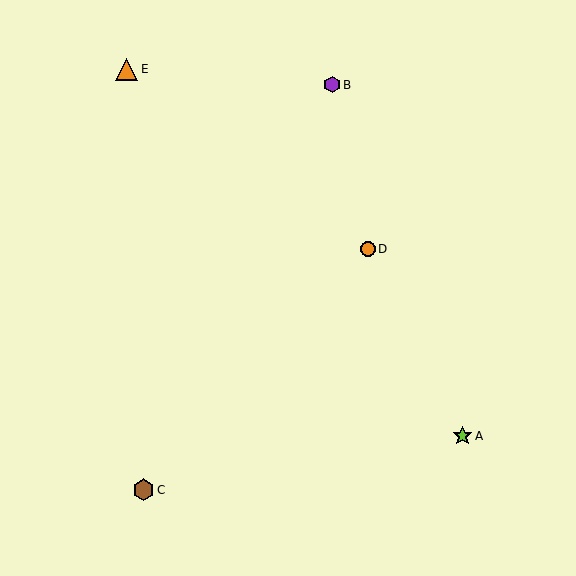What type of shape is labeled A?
Shape A is a lime star.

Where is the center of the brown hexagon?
The center of the brown hexagon is at (143, 490).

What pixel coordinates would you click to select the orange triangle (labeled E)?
Click at (126, 69) to select the orange triangle E.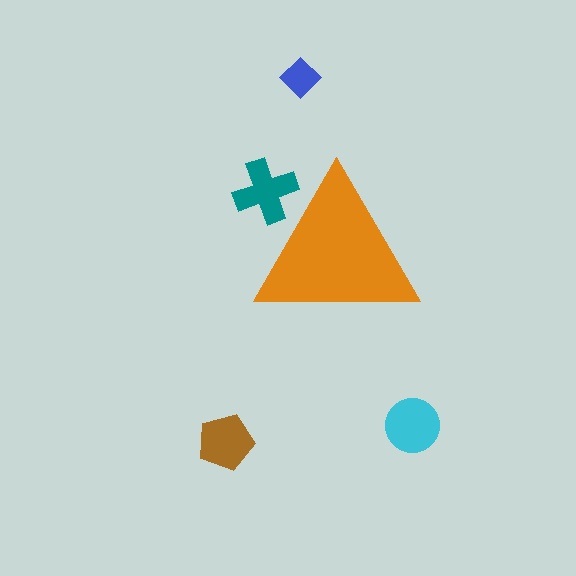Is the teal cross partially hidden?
Yes, the teal cross is partially hidden behind the orange triangle.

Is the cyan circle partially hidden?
No, the cyan circle is fully visible.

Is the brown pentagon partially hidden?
No, the brown pentagon is fully visible.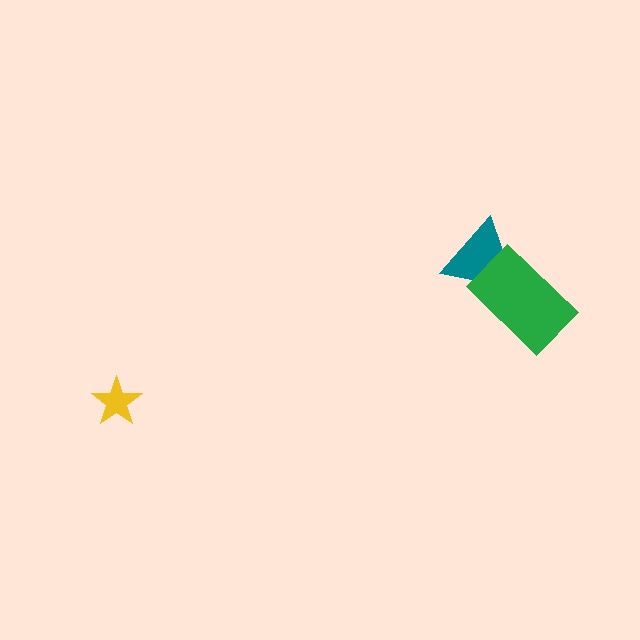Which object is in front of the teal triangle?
The green rectangle is in front of the teal triangle.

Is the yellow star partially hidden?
No, no other shape covers it.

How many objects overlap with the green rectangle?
1 object overlaps with the green rectangle.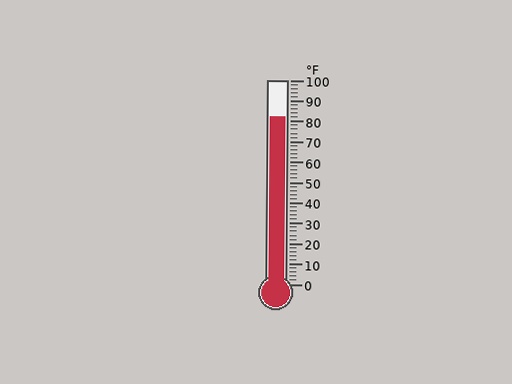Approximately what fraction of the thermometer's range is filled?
The thermometer is filled to approximately 80% of its range.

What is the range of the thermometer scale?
The thermometer scale ranges from 0°F to 100°F.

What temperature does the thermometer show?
The thermometer shows approximately 82°F.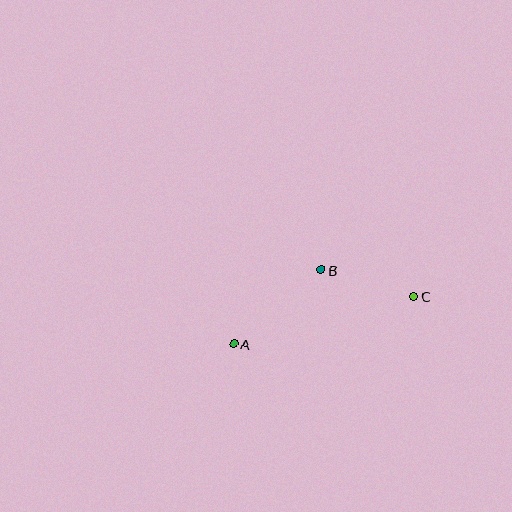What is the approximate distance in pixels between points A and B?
The distance between A and B is approximately 114 pixels.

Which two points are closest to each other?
Points B and C are closest to each other.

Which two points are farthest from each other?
Points A and C are farthest from each other.